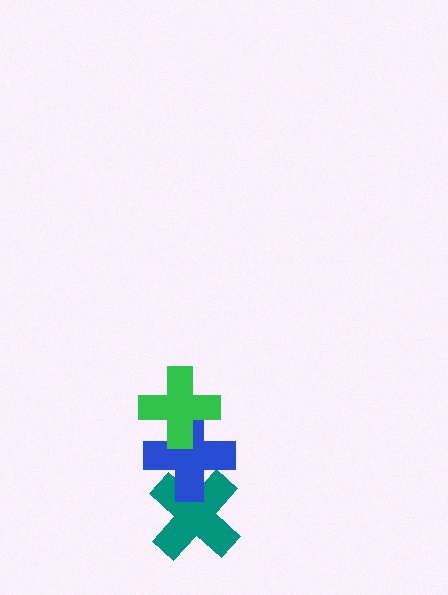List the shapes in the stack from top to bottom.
From top to bottom: the green cross, the blue cross, the teal cross.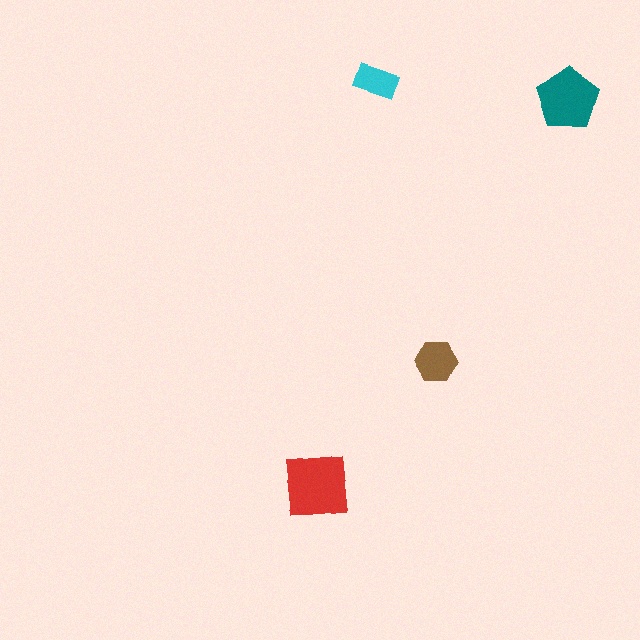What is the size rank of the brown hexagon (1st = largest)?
3rd.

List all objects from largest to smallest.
The red square, the teal pentagon, the brown hexagon, the cyan rectangle.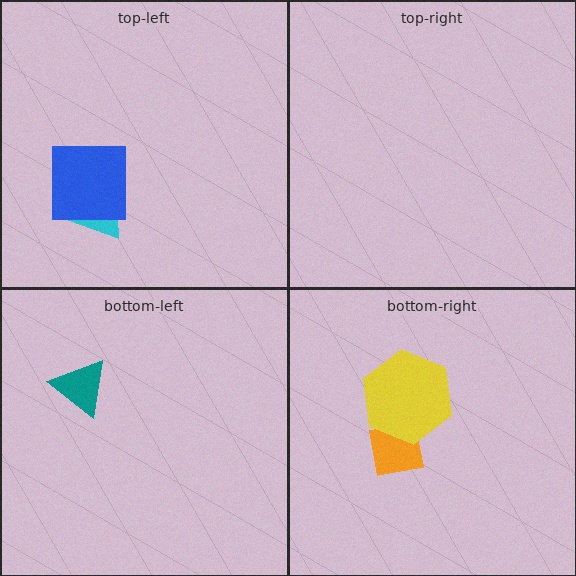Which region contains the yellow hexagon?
The bottom-right region.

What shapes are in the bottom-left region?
The teal triangle.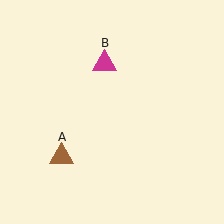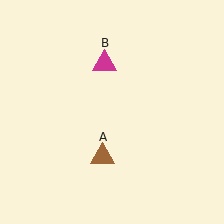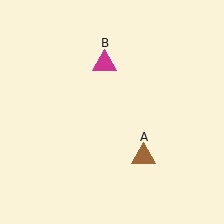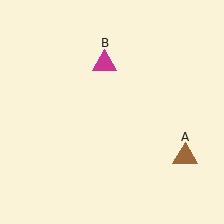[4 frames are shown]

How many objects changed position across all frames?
1 object changed position: brown triangle (object A).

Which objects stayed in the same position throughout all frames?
Magenta triangle (object B) remained stationary.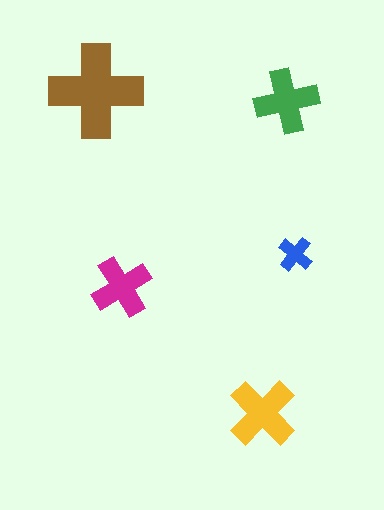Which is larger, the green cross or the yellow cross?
The yellow one.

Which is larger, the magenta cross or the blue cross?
The magenta one.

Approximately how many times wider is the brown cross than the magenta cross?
About 1.5 times wider.